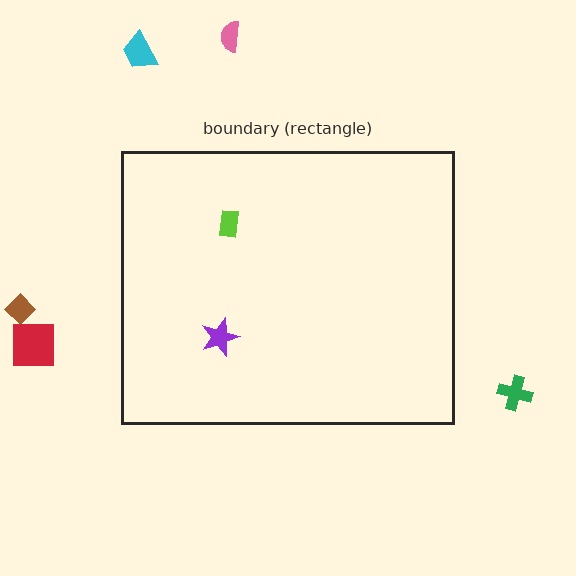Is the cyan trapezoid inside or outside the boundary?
Outside.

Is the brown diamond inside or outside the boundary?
Outside.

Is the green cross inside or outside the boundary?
Outside.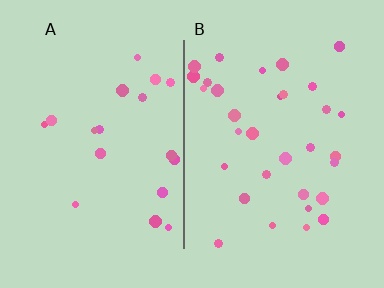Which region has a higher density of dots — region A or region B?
B (the right).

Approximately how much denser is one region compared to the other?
Approximately 1.7× — region B over region A.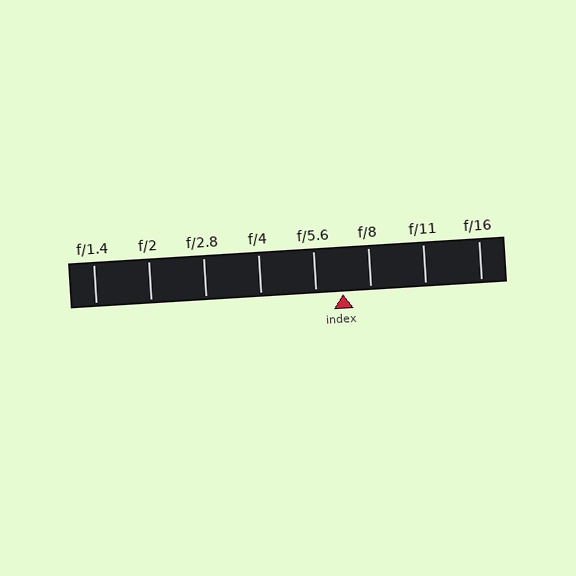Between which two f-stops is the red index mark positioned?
The index mark is between f/5.6 and f/8.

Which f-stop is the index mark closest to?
The index mark is closest to f/5.6.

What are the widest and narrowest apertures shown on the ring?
The widest aperture shown is f/1.4 and the narrowest is f/16.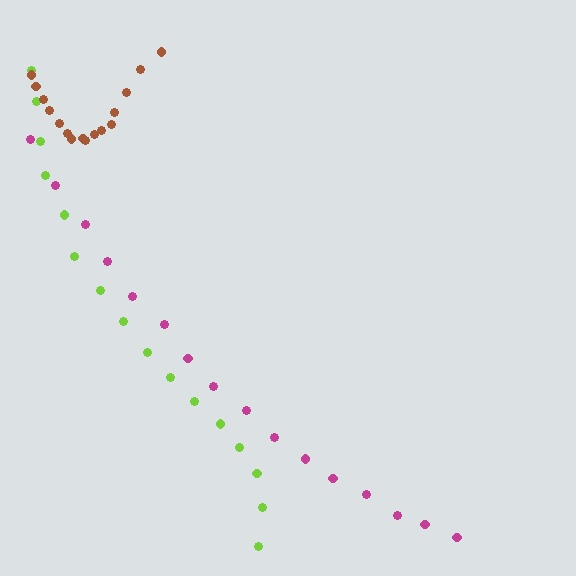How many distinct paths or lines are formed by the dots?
There are 3 distinct paths.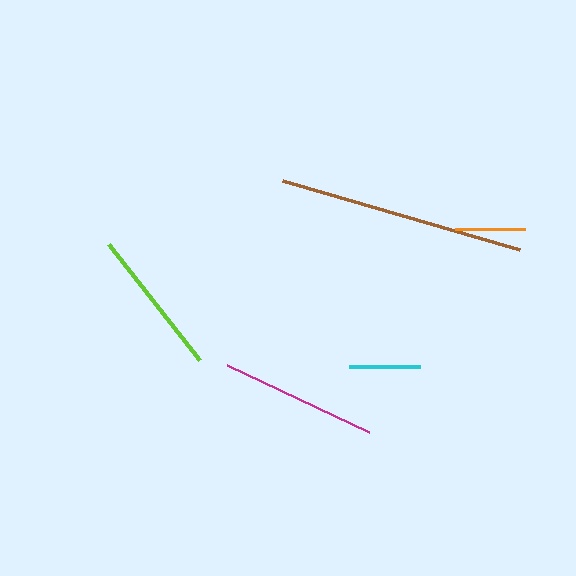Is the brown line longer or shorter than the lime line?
The brown line is longer than the lime line.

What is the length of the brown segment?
The brown segment is approximately 247 pixels long.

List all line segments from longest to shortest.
From longest to shortest: brown, magenta, lime, cyan, orange.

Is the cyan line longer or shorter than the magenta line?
The magenta line is longer than the cyan line.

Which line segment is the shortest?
The orange line is the shortest at approximately 69 pixels.